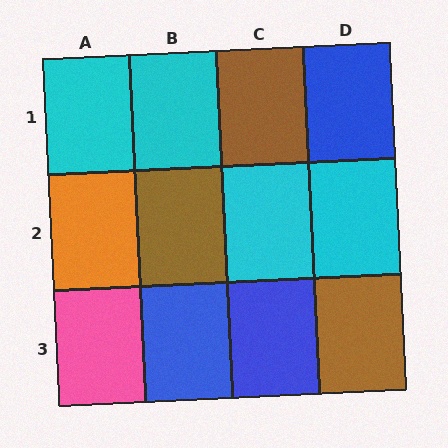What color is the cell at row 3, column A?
Pink.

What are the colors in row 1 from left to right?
Cyan, cyan, brown, blue.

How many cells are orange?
1 cell is orange.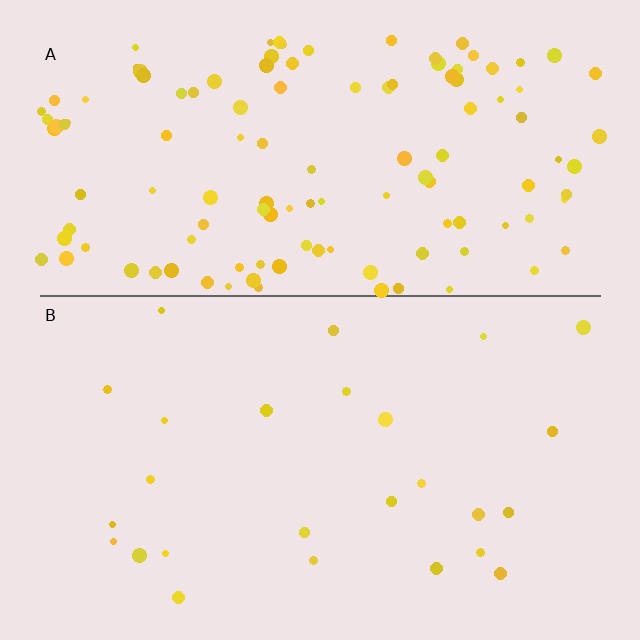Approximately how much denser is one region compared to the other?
Approximately 4.7× — region A over region B.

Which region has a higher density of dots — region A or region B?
A (the top).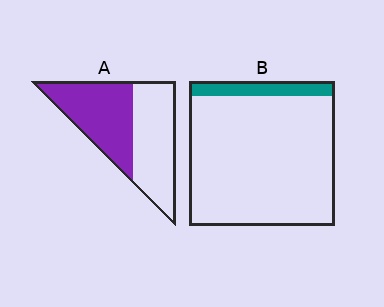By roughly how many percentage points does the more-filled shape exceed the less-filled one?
By roughly 40 percentage points (A over B).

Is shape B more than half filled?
No.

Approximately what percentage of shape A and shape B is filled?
A is approximately 50% and B is approximately 10%.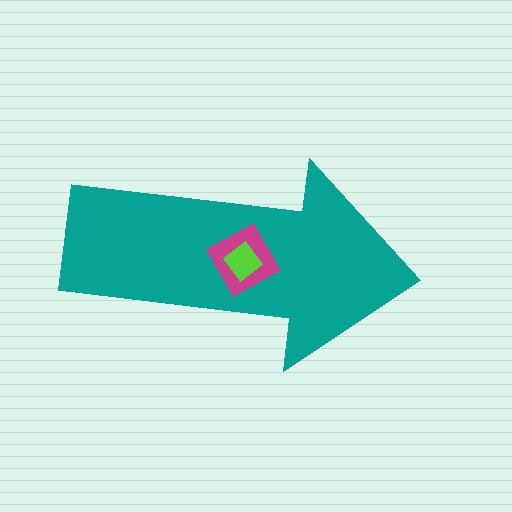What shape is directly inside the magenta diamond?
The lime diamond.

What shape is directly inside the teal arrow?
The magenta diamond.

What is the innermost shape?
The lime diamond.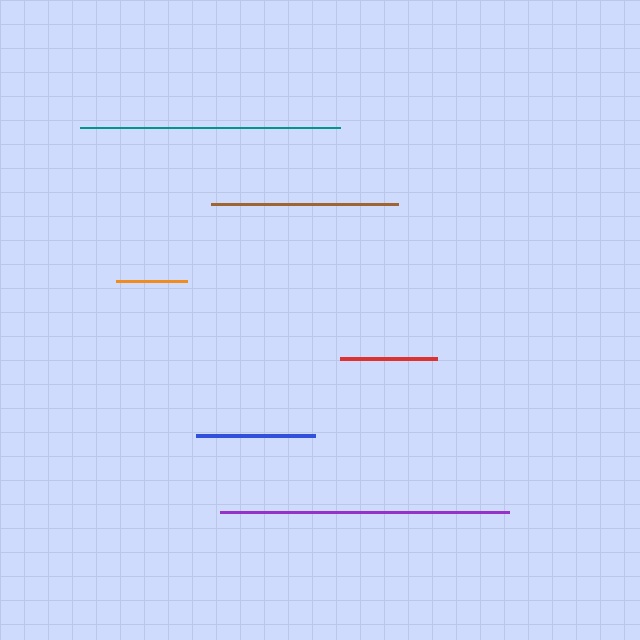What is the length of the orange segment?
The orange segment is approximately 71 pixels long.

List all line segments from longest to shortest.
From longest to shortest: purple, teal, brown, blue, red, orange.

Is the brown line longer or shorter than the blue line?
The brown line is longer than the blue line.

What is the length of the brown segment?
The brown segment is approximately 187 pixels long.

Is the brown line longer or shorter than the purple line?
The purple line is longer than the brown line.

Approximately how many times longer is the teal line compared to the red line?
The teal line is approximately 2.7 times the length of the red line.